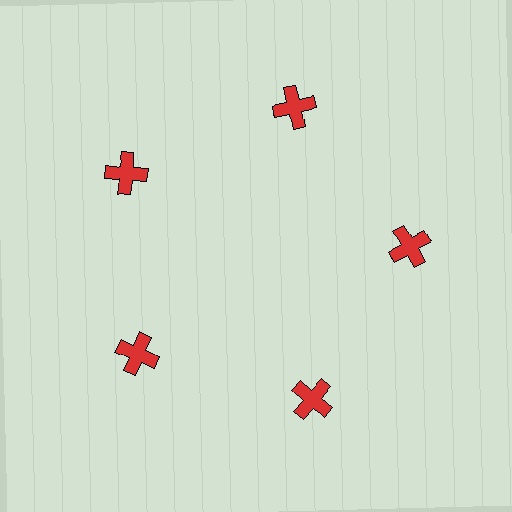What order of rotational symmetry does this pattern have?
This pattern has 5-fold rotational symmetry.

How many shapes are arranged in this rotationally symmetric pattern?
There are 5 shapes, arranged in 5 groups of 1.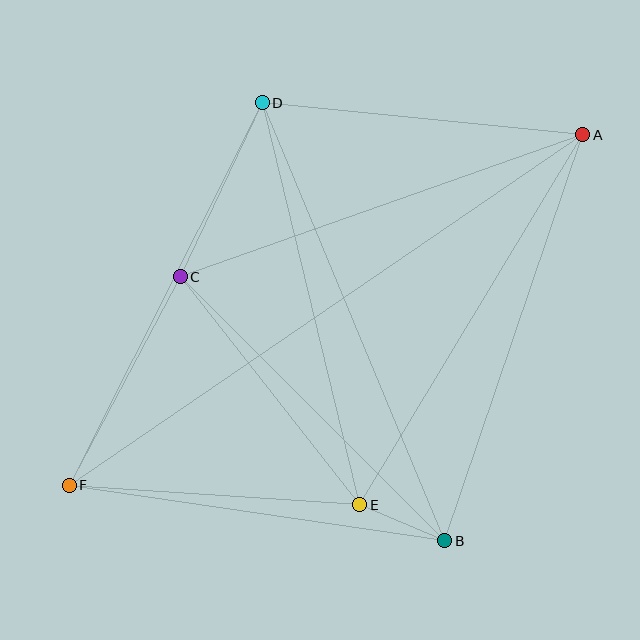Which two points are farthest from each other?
Points A and F are farthest from each other.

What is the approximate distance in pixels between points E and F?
The distance between E and F is approximately 291 pixels.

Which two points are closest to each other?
Points B and E are closest to each other.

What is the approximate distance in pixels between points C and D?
The distance between C and D is approximately 192 pixels.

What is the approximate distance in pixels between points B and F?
The distance between B and F is approximately 380 pixels.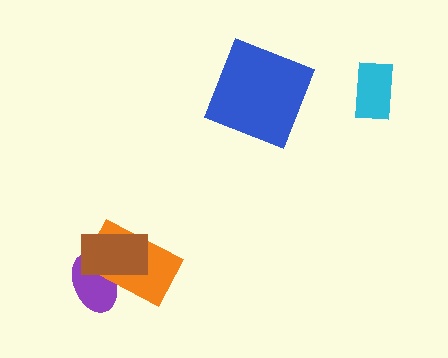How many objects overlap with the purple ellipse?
2 objects overlap with the purple ellipse.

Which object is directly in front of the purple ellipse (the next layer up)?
The orange rectangle is directly in front of the purple ellipse.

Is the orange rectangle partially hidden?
Yes, it is partially covered by another shape.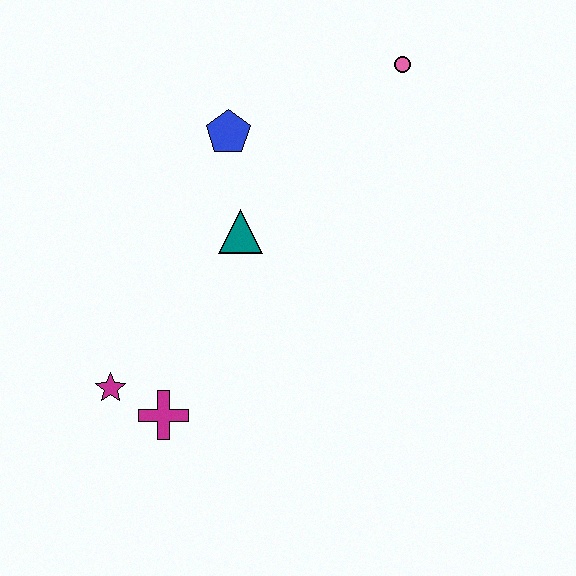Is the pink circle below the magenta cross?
No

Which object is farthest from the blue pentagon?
The magenta cross is farthest from the blue pentagon.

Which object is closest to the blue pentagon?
The teal triangle is closest to the blue pentagon.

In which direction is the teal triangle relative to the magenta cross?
The teal triangle is above the magenta cross.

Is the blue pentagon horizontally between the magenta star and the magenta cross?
No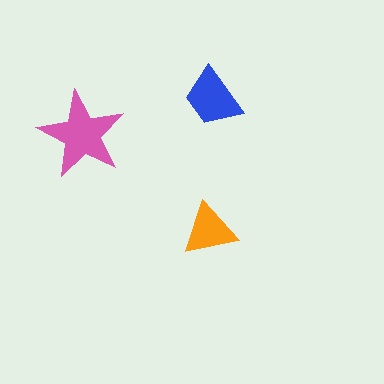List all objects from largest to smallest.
The pink star, the blue trapezoid, the orange triangle.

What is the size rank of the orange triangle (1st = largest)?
3rd.